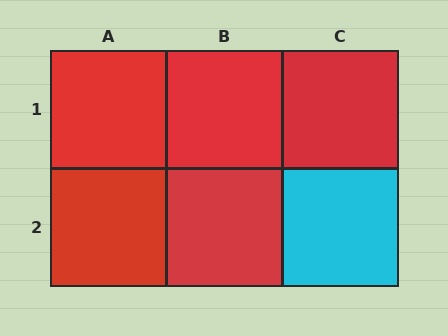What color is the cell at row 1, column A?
Red.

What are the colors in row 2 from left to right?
Red, red, cyan.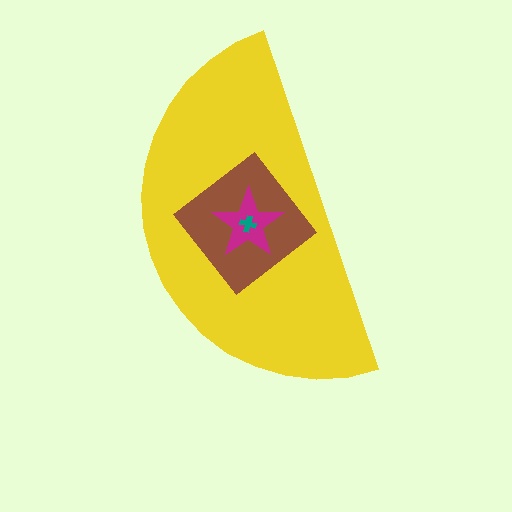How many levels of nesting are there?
4.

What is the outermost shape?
The yellow semicircle.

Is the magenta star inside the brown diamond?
Yes.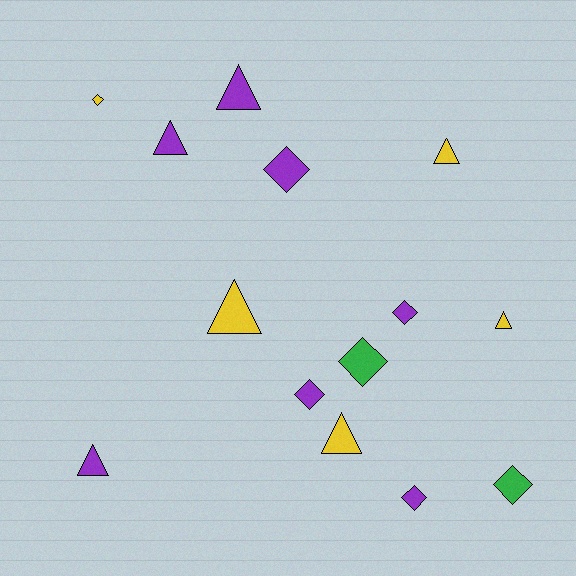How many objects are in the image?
There are 14 objects.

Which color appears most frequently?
Purple, with 7 objects.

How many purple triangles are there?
There are 3 purple triangles.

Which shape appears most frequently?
Triangle, with 7 objects.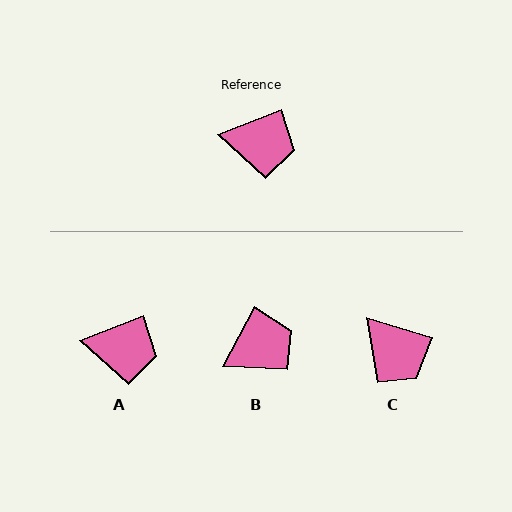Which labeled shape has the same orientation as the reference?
A.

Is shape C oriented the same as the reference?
No, it is off by about 38 degrees.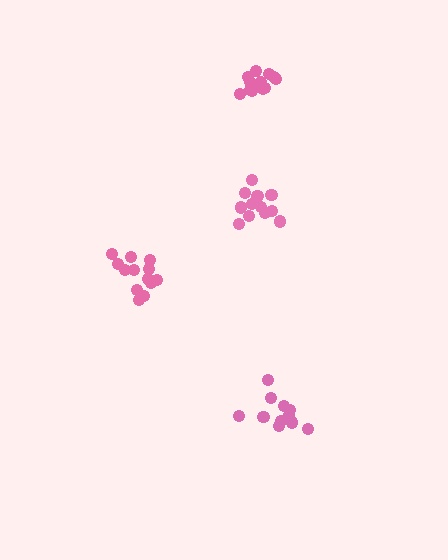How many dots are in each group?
Group 1: 12 dots, Group 2: 11 dots, Group 3: 12 dots, Group 4: 13 dots (48 total).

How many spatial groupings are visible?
There are 4 spatial groupings.